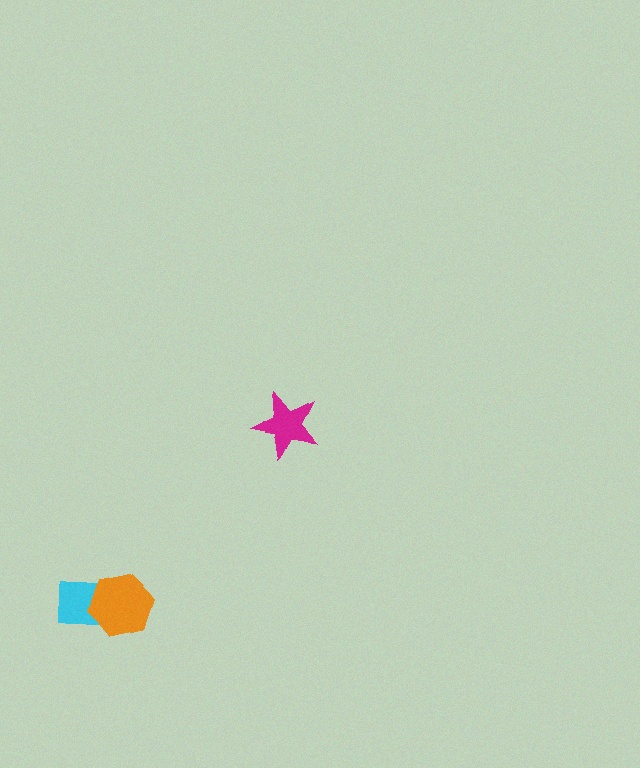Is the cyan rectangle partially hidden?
Yes, it is partially covered by another shape.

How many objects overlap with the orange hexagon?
1 object overlaps with the orange hexagon.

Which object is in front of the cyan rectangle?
The orange hexagon is in front of the cyan rectangle.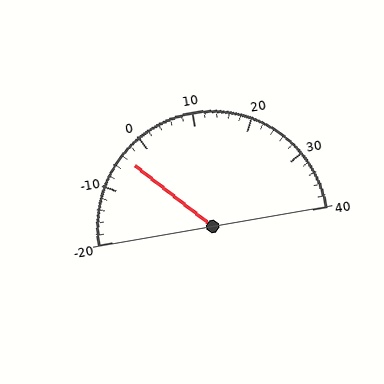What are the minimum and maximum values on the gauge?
The gauge ranges from -20 to 40.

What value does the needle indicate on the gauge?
The needle indicates approximately -4.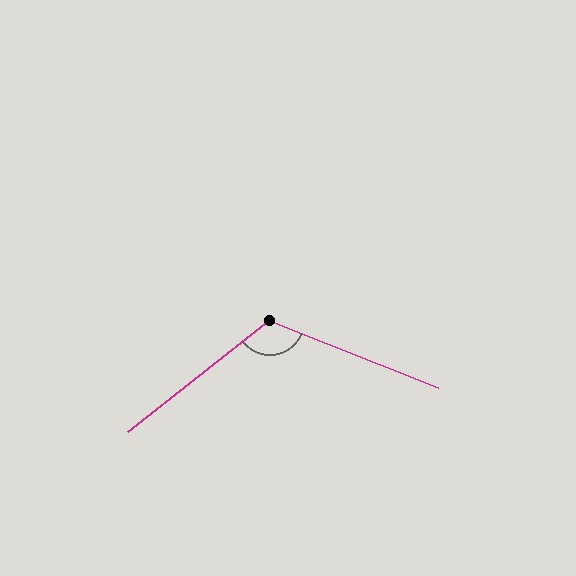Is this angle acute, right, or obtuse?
It is obtuse.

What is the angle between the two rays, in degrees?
Approximately 120 degrees.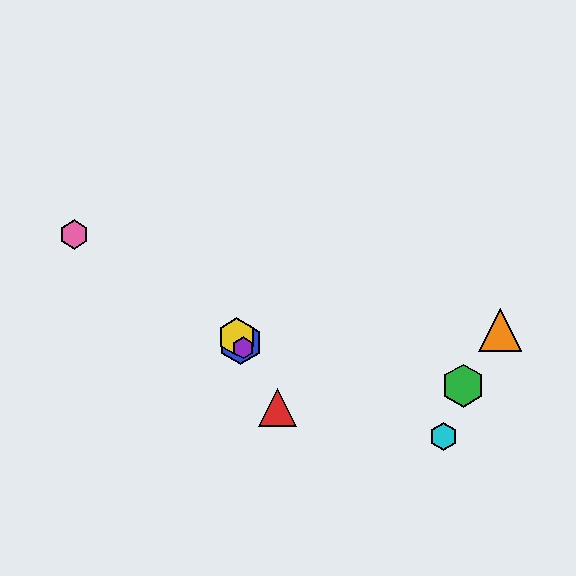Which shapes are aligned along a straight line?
The red triangle, the blue hexagon, the yellow hexagon, the purple hexagon are aligned along a straight line.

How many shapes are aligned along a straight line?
4 shapes (the red triangle, the blue hexagon, the yellow hexagon, the purple hexagon) are aligned along a straight line.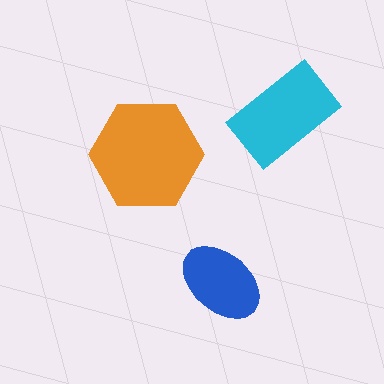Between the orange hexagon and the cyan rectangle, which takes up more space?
The orange hexagon.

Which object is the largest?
The orange hexagon.